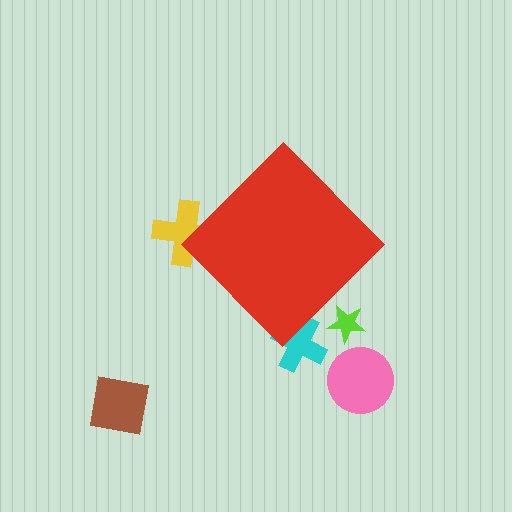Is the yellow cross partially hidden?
Yes, the yellow cross is partially hidden behind the red diamond.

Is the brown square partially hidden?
No, the brown square is fully visible.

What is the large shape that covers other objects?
A red diamond.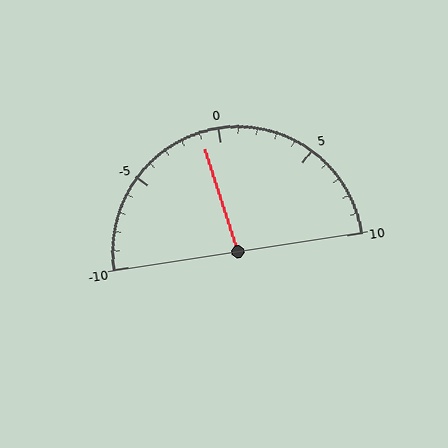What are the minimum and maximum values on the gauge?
The gauge ranges from -10 to 10.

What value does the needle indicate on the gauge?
The needle indicates approximately -1.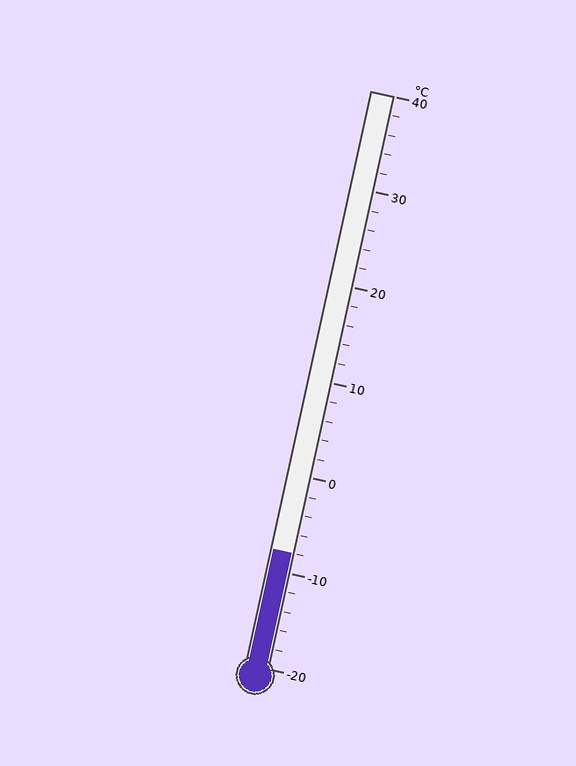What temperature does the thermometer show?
The thermometer shows approximately -8°C.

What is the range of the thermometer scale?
The thermometer scale ranges from -20°C to 40°C.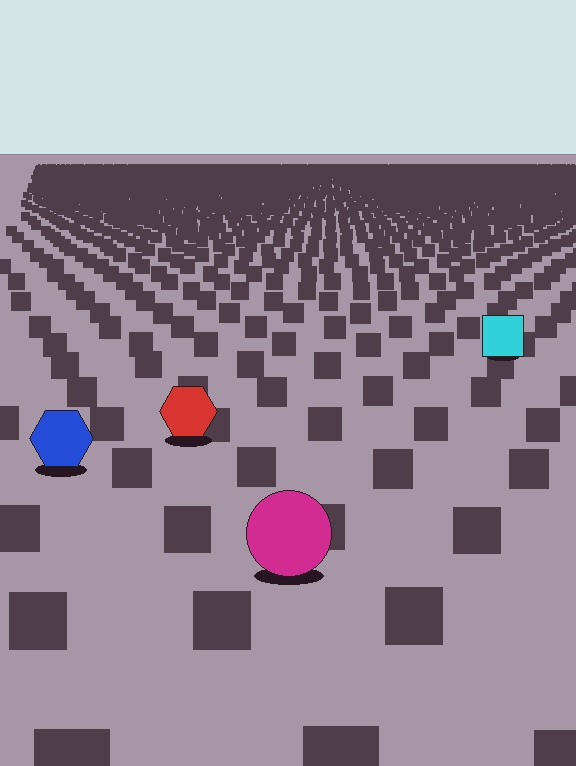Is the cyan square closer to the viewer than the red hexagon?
No. The red hexagon is closer — you can tell from the texture gradient: the ground texture is coarser near it.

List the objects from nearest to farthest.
From nearest to farthest: the magenta circle, the blue hexagon, the red hexagon, the cyan square.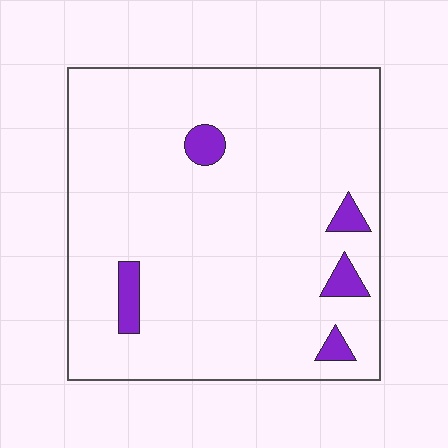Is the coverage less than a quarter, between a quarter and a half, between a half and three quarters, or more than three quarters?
Less than a quarter.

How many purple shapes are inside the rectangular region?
5.